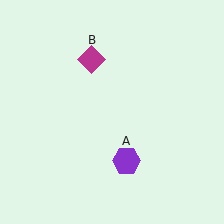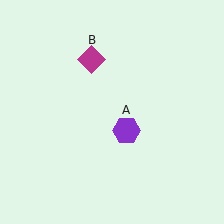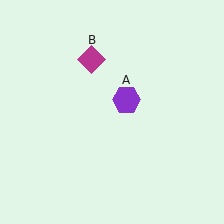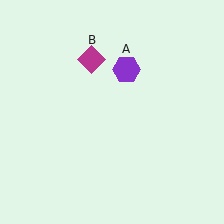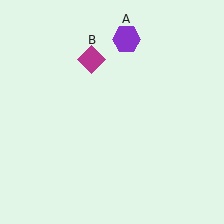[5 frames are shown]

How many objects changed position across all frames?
1 object changed position: purple hexagon (object A).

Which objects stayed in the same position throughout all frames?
Magenta diamond (object B) remained stationary.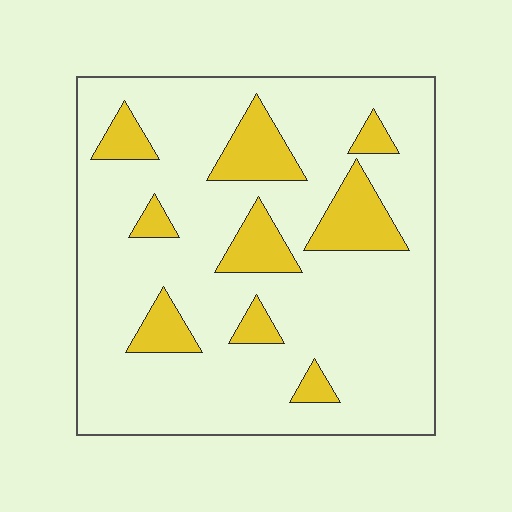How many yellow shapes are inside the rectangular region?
9.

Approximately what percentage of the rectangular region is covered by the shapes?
Approximately 20%.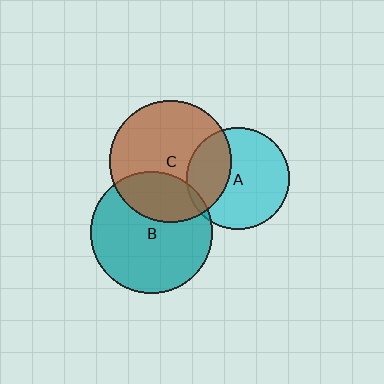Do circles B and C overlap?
Yes.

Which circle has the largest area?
Circle B (teal).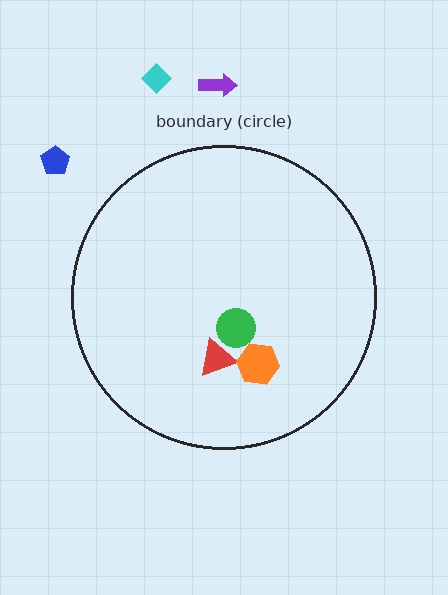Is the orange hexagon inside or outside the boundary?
Inside.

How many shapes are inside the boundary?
3 inside, 3 outside.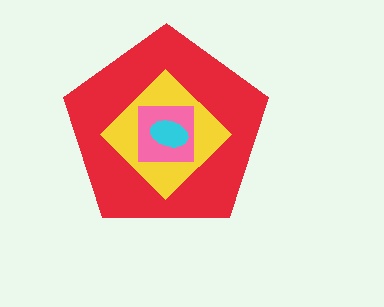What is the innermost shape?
The cyan ellipse.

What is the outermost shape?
The red pentagon.